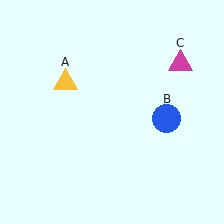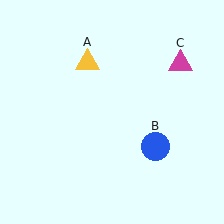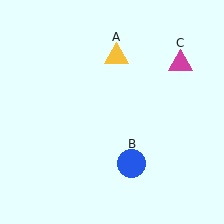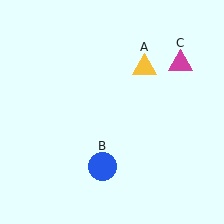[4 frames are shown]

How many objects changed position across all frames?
2 objects changed position: yellow triangle (object A), blue circle (object B).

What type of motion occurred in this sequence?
The yellow triangle (object A), blue circle (object B) rotated clockwise around the center of the scene.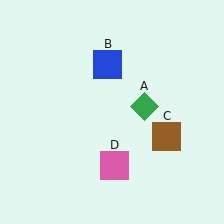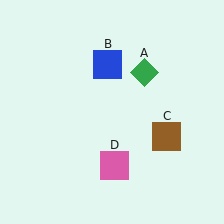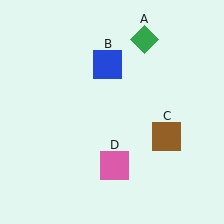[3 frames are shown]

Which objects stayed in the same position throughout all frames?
Blue square (object B) and brown square (object C) and pink square (object D) remained stationary.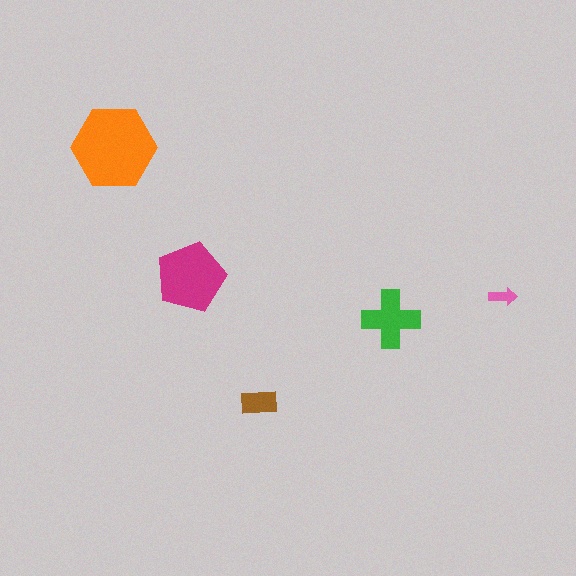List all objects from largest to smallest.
The orange hexagon, the magenta pentagon, the green cross, the brown rectangle, the pink arrow.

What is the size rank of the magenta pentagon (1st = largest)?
2nd.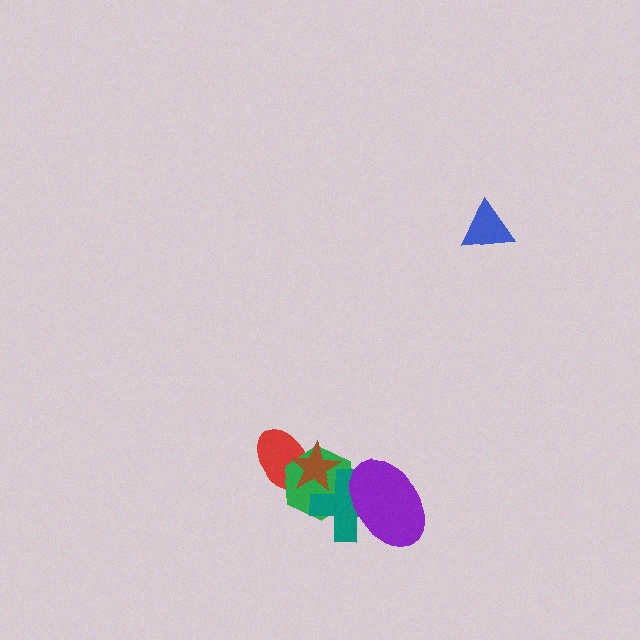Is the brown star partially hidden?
Yes, it is partially covered by another shape.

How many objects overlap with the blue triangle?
0 objects overlap with the blue triangle.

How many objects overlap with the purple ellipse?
2 objects overlap with the purple ellipse.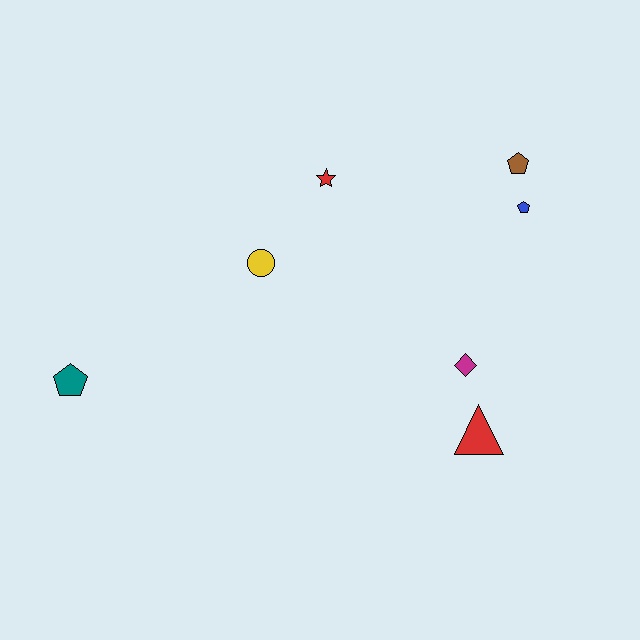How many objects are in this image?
There are 7 objects.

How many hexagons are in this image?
There are no hexagons.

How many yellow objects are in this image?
There is 1 yellow object.